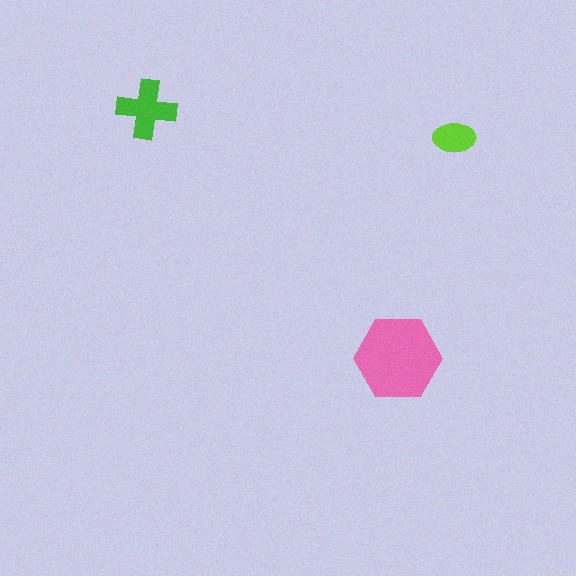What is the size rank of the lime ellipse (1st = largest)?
3rd.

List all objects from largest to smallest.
The pink hexagon, the green cross, the lime ellipse.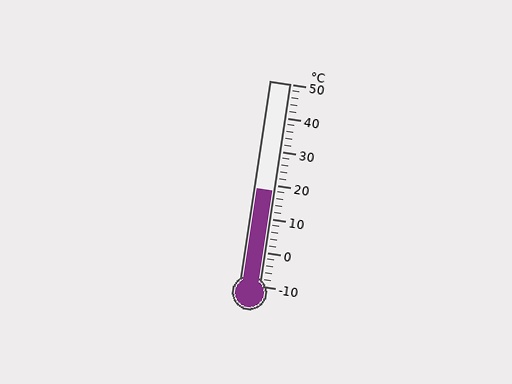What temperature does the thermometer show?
The thermometer shows approximately 18°C.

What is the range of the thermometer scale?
The thermometer scale ranges from -10°C to 50°C.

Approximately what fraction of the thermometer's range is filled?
The thermometer is filled to approximately 45% of its range.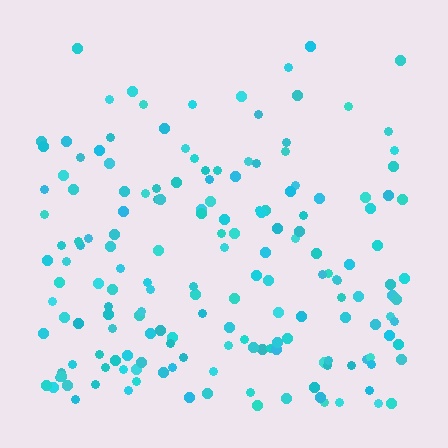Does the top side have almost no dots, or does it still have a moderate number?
Still a moderate number, just noticeably fewer than the bottom.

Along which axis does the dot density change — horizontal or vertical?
Vertical.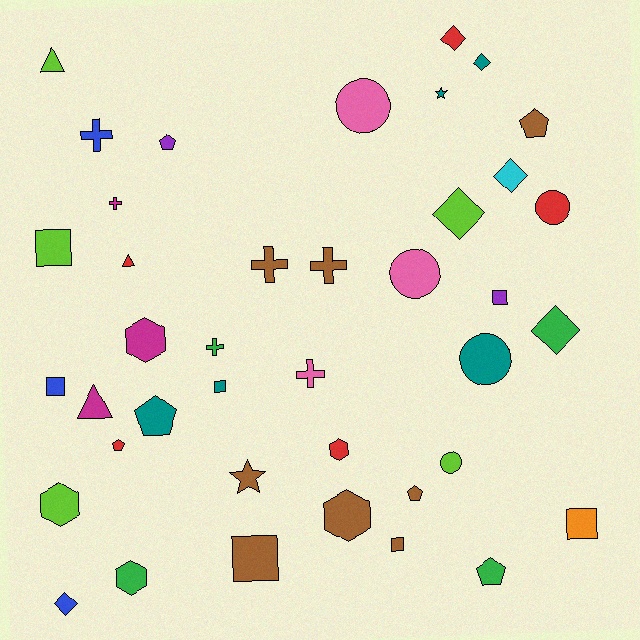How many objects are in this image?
There are 40 objects.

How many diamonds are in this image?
There are 6 diamonds.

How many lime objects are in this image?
There are 5 lime objects.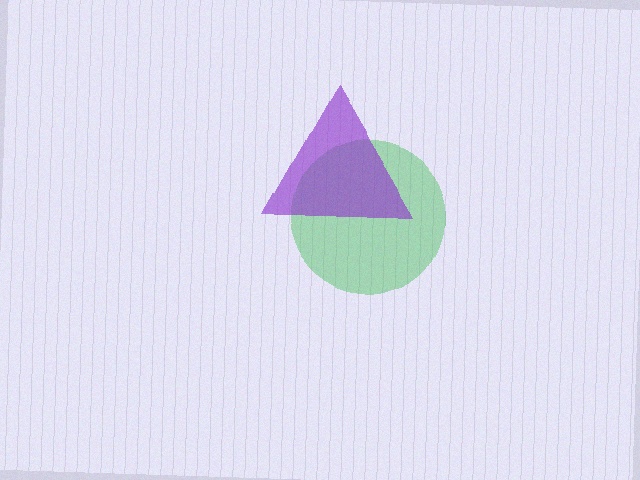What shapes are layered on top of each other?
The layered shapes are: a green circle, a purple triangle.